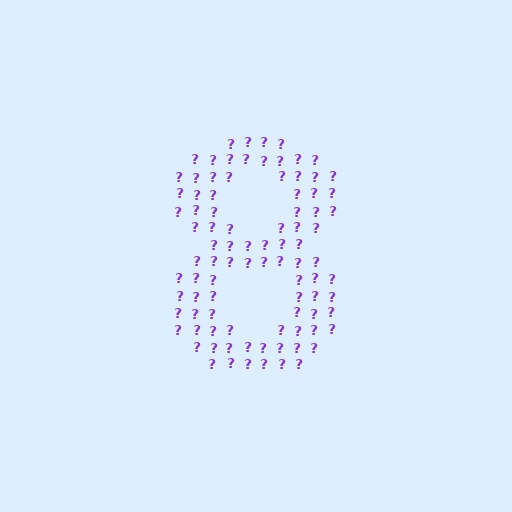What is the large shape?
The large shape is the digit 8.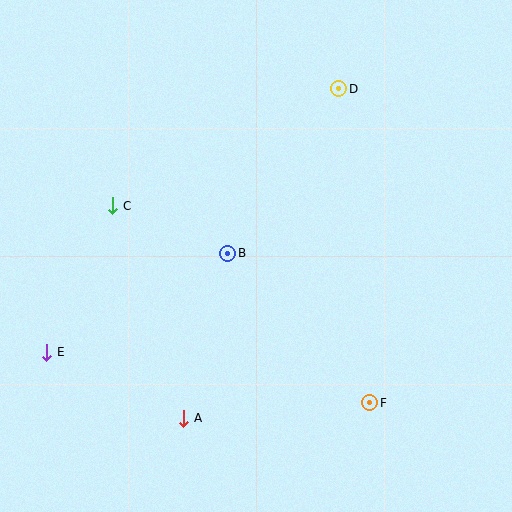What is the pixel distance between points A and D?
The distance between A and D is 364 pixels.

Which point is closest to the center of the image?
Point B at (228, 253) is closest to the center.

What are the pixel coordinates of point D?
Point D is at (339, 89).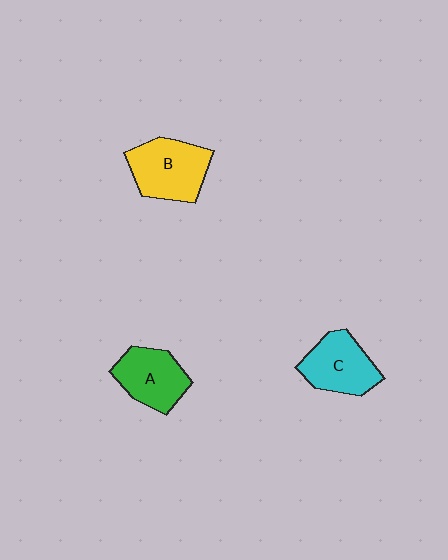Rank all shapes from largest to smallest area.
From largest to smallest: B (yellow), C (cyan), A (green).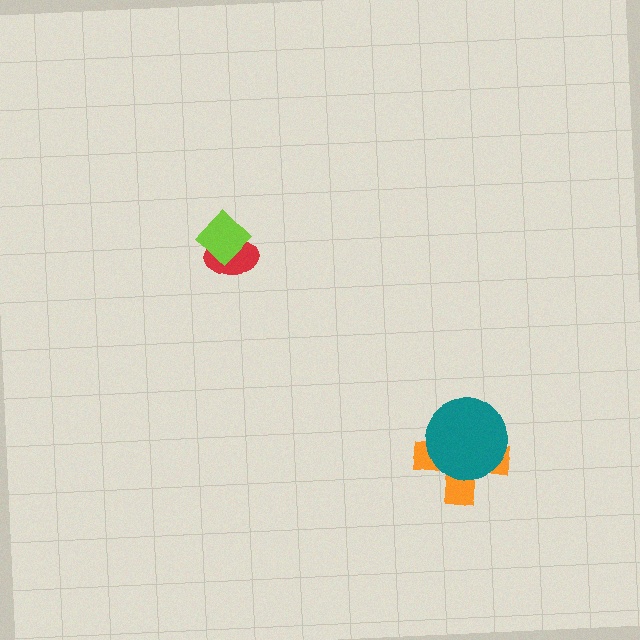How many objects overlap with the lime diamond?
1 object overlaps with the lime diamond.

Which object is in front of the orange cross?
The teal circle is in front of the orange cross.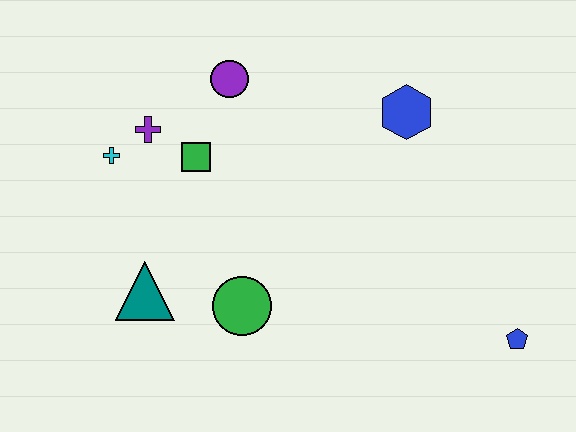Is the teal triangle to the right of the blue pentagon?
No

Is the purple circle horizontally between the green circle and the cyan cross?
Yes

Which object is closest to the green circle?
The teal triangle is closest to the green circle.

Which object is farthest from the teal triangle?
The blue pentagon is farthest from the teal triangle.